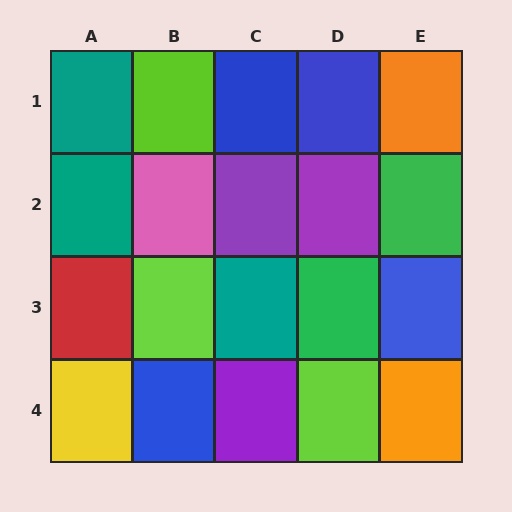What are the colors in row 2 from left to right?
Teal, pink, purple, purple, green.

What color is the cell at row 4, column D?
Lime.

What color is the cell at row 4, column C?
Purple.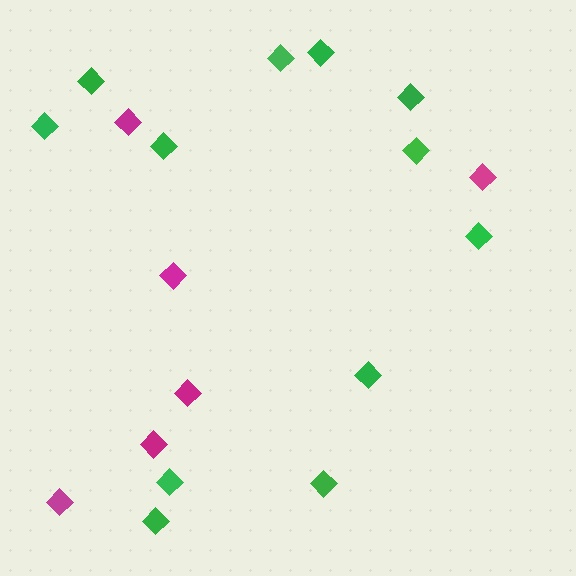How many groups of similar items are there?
There are 2 groups: one group of green diamonds (12) and one group of magenta diamonds (6).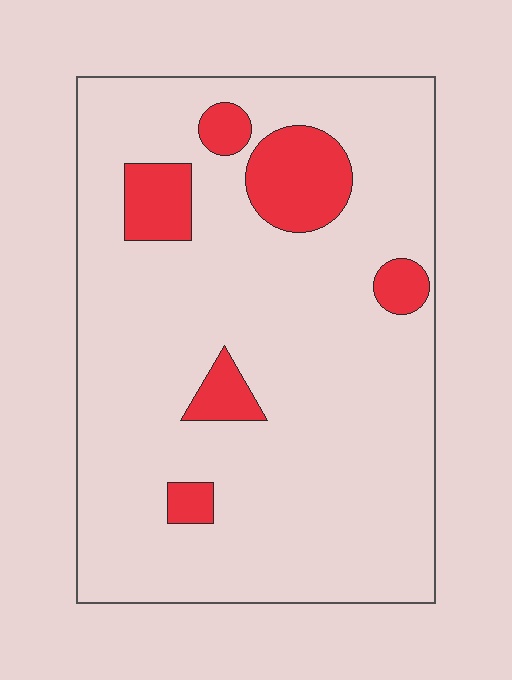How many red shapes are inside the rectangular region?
6.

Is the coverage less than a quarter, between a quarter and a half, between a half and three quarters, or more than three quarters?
Less than a quarter.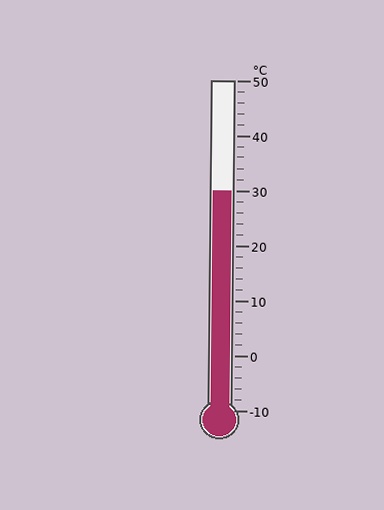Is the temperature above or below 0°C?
The temperature is above 0°C.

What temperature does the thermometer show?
The thermometer shows approximately 30°C.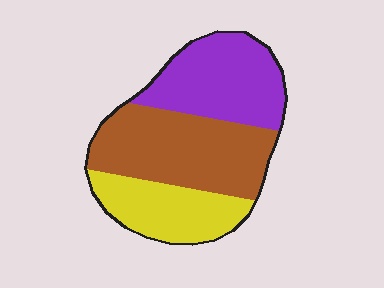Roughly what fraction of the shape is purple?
Purple covers about 35% of the shape.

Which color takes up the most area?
Brown, at roughly 40%.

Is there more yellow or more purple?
Purple.